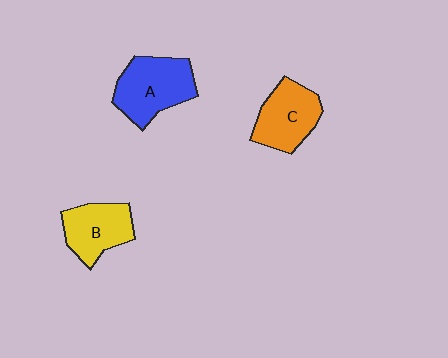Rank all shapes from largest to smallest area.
From largest to smallest: A (blue), C (orange), B (yellow).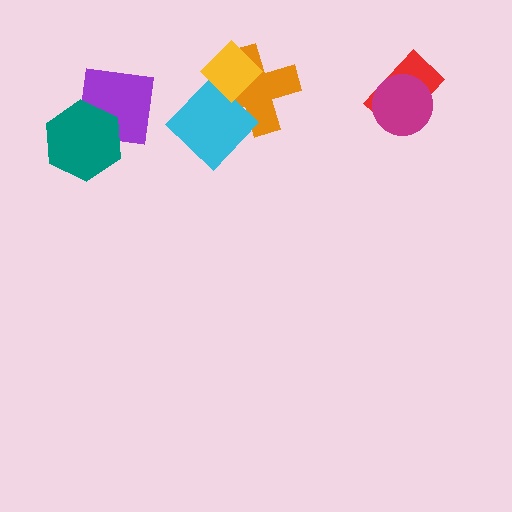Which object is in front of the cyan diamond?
The yellow diamond is in front of the cyan diamond.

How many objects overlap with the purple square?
1 object overlaps with the purple square.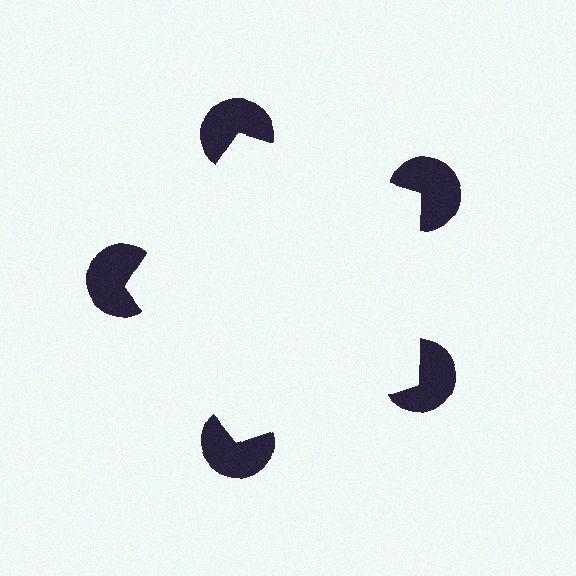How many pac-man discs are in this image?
There are 5 — one at each vertex of the illusory pentagon.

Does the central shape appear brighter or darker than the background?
It typically appears slightly brighter than the background, even though no actual brightness change is drawn.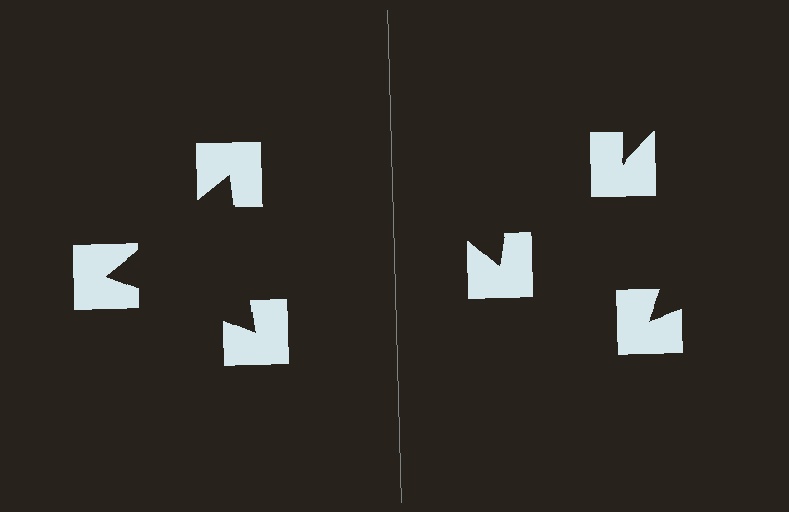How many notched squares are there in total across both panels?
6 — 3 on each side.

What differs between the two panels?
The notched squares are positioned identically on both sides; only the wedge orientations differ. On the left they align to a triangle; on the right they are misaligned.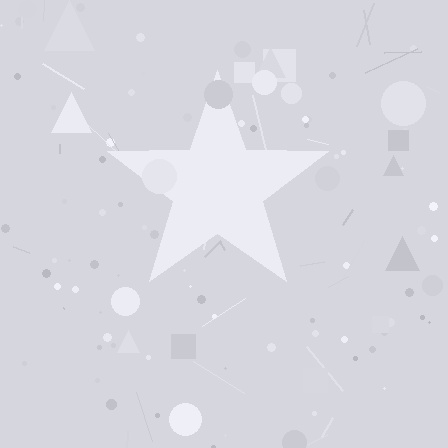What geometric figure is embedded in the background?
A star is embedded in the background.